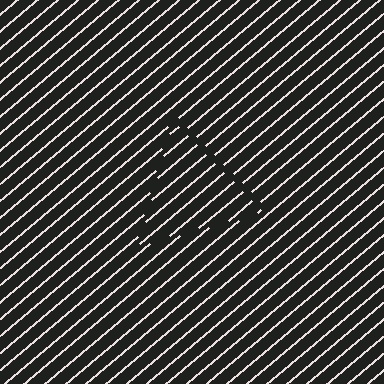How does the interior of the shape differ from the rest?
The interior of the shape contains the same grating, shifted by half a period — the contour is defined by the phase discontinuity where line-ends from the inner and outer gratings abut.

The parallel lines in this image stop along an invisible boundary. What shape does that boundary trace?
An illusory triangle. The interior of the shape contains the same grating, shifted by half a period — the contour is defined by the phase discontinuity where line-ends from the inner and outer gratings abut.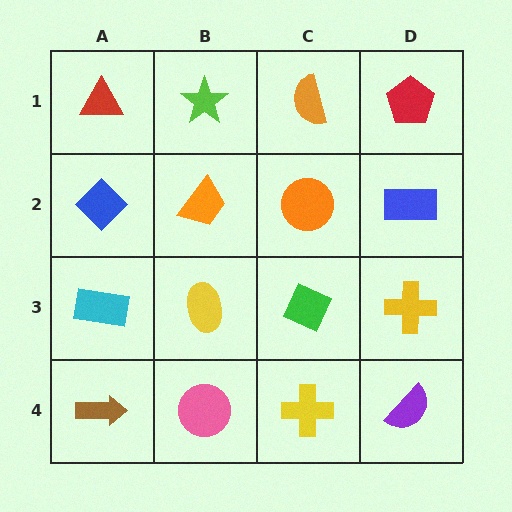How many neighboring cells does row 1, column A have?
2.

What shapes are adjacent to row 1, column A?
A blue diamond (row 2, column A), a lime star (row 1, column B).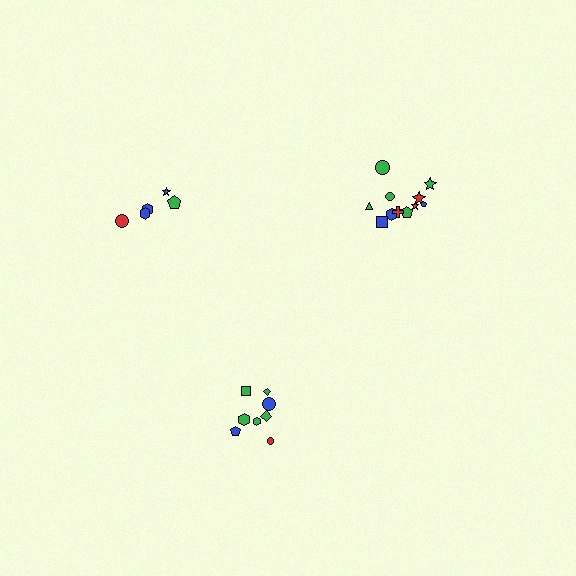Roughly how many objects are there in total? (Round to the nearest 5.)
Roughly 25 objects in total.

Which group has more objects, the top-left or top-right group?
The top-right group.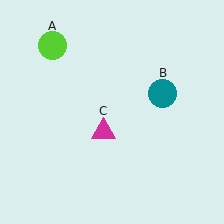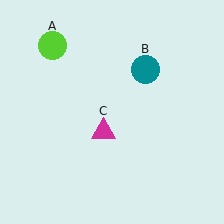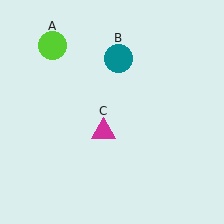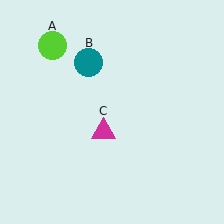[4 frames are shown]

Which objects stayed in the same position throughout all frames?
Lime circle (object A) and magenta triangle (object C) remained stationary.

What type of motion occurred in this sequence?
The teal circle (object B) rotated counterclockwise around the center of the scene.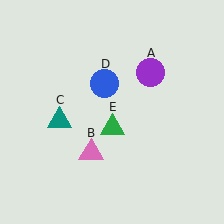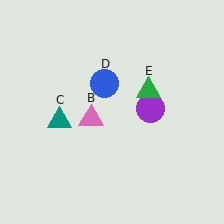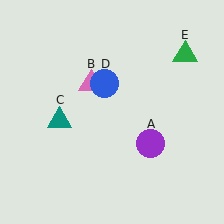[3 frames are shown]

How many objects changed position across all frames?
3 objects changed position: purple circle (object A), pink triangle (object B), green triangle (object E).